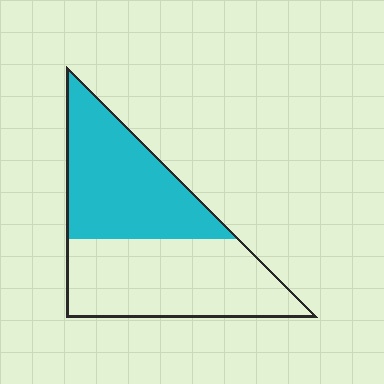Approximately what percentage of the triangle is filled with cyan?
Approximately 45%.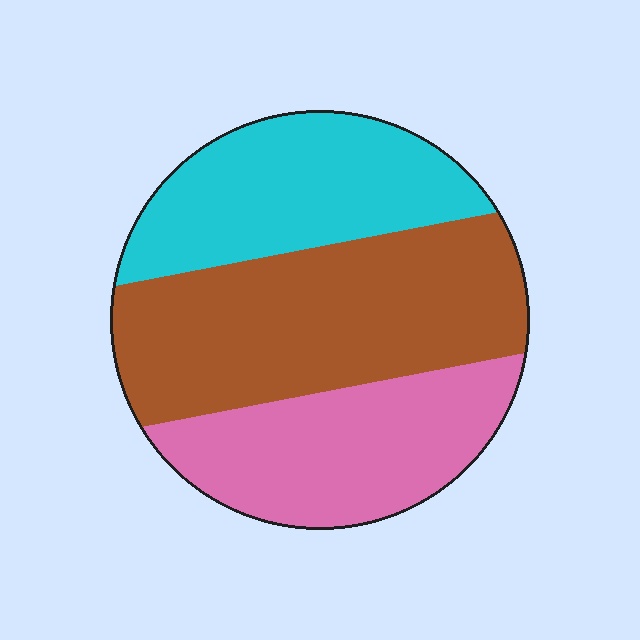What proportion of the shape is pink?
Pink takes up about one quarter (1/4) of the shape.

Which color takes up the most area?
Brown, at roughly 45%.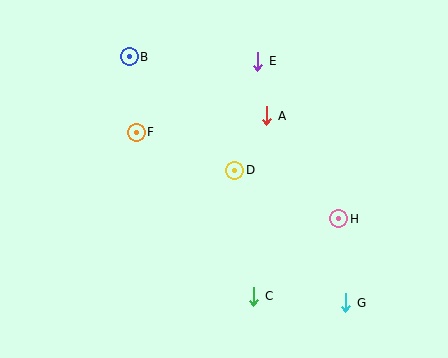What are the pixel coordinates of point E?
Point E is at (258, 61).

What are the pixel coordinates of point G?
Point G is at (346, 303).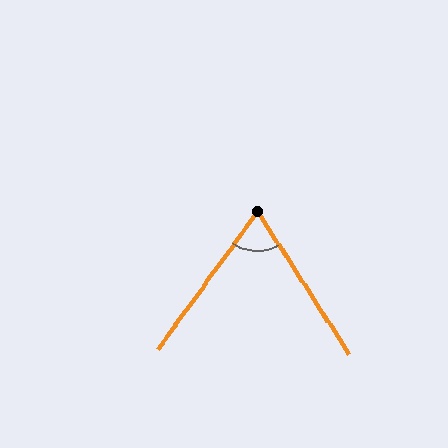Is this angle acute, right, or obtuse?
It is acute.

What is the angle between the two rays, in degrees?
Approximately 68 degrees.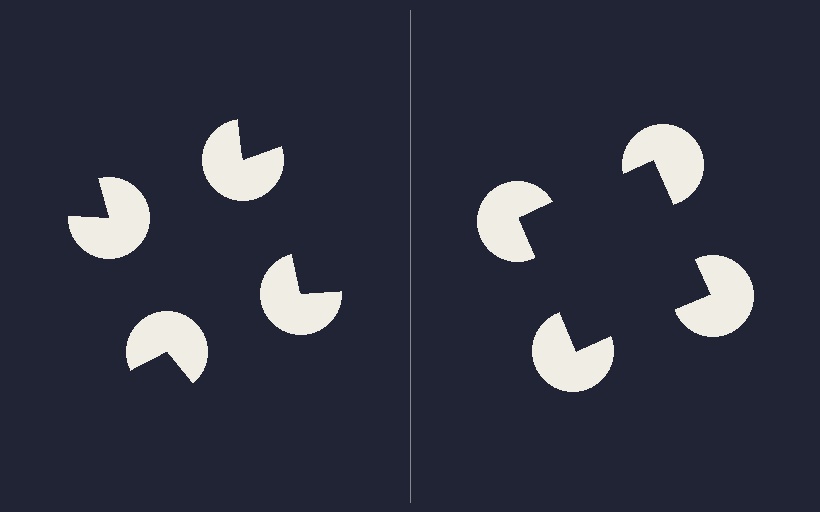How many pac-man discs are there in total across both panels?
8 — 4 on each side.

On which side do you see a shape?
An illusory square appears on the right side. On the left side the wedge cuts are rotated, so no coherent shape forms.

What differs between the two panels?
The pac-man discs are positioned identically on both sides; only the wedge orientations differ. On the right they align to a square; on the left they are misaligned.